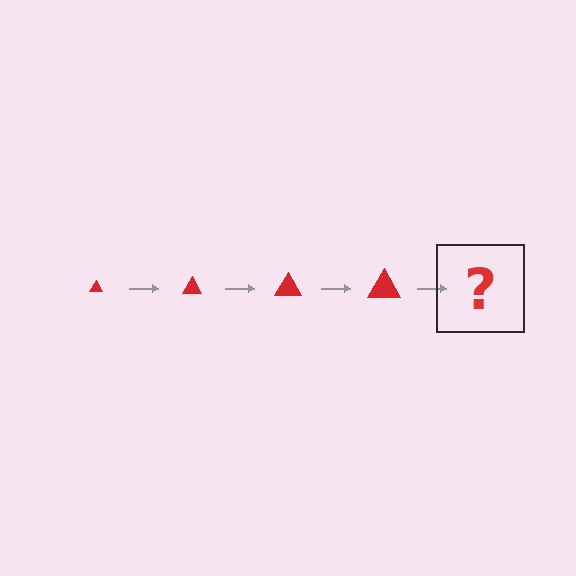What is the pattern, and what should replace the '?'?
The pattern is that the triangle gets progressively larger each step. The '?' should be a red triangle, larger than the previous one.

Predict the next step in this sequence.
The next step is a red triangle, larger than the previous one.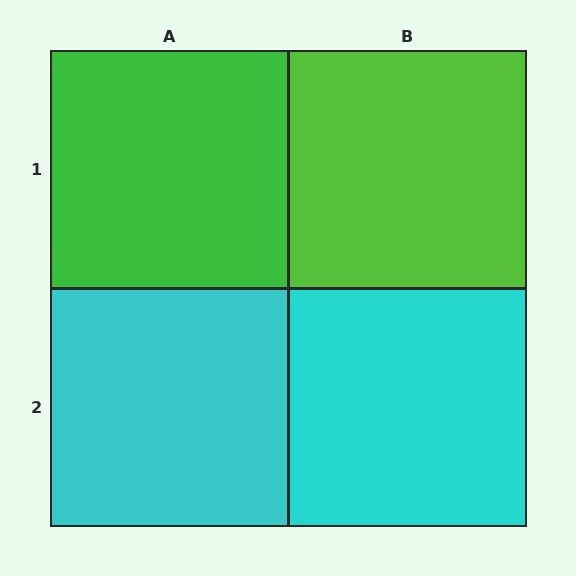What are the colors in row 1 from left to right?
Green, lime.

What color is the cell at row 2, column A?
Cyan.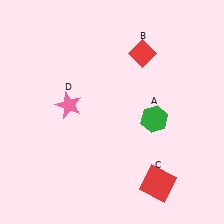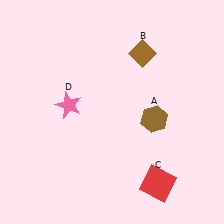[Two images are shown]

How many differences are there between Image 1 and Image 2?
There are 2 differences between the two images.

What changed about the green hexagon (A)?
In Image 1, A is green. In Image 2, it changed to brown.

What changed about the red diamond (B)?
In Image 1, B is red. In Image 2, it changed to brown.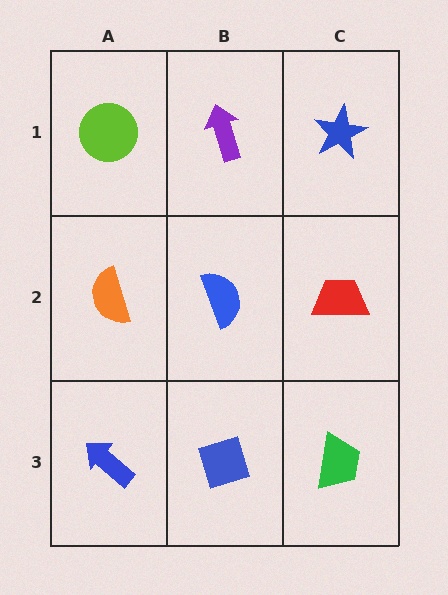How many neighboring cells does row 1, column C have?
2.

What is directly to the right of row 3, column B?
A green trapezoid.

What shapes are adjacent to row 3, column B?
A blue semicircle (row 2, column B), a blue arrow (row 3, column A), a green trapezoid (row 3, column C).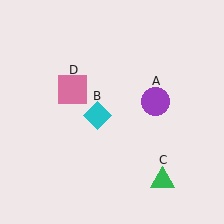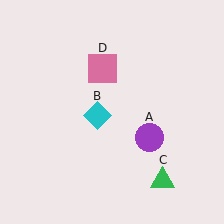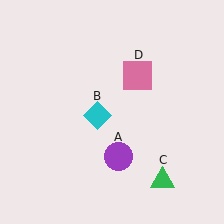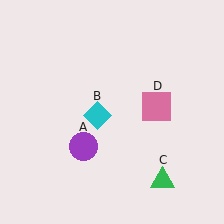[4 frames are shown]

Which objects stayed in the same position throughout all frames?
Cyan diamond (object B) and green triangle (object C) remained stationary.